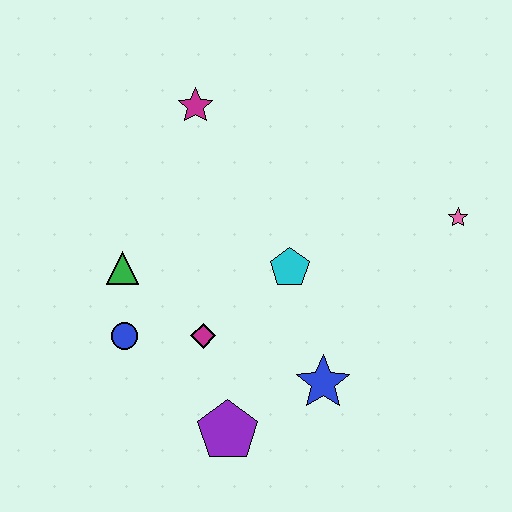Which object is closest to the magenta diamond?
The blue circle is closest to the magenta diamond.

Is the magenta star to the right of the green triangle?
Yes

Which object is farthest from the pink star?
The blue circle is farthest from the pink star.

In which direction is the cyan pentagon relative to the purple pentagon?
The cyan pentagon is above the purple pentagon.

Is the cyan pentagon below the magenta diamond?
No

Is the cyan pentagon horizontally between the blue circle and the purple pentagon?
No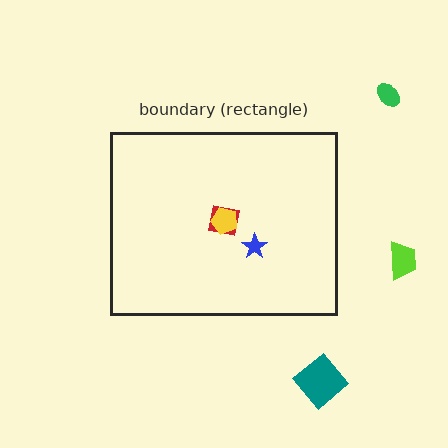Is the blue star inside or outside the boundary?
Inside.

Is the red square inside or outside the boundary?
Inside.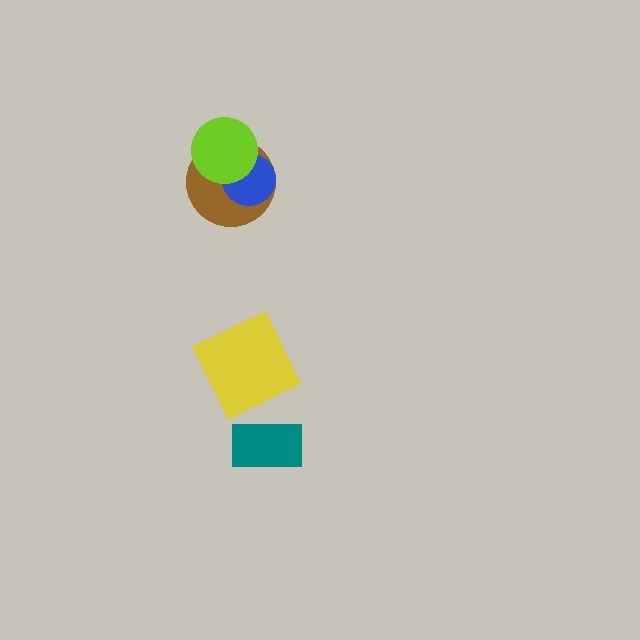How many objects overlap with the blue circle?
2 objects overlap with the blue circle.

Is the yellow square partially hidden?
No, no other shape covers it.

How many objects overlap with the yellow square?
0 objects overlap with the yellow square.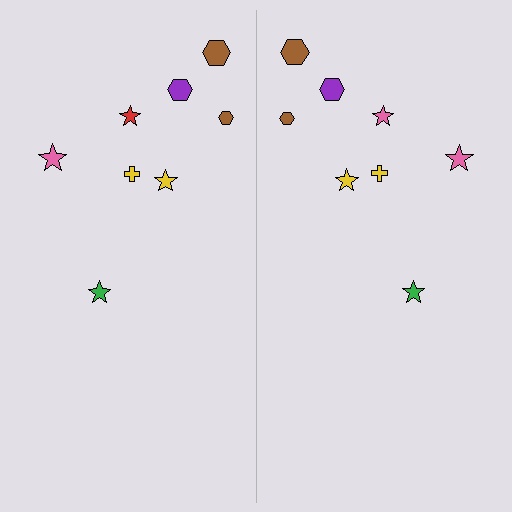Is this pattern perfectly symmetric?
No, the pattern is not perfectly symmetric. The pink star on the right side breaks the symmetry — its mirror counterpart is red.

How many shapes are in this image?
There are 16 shapes in this image.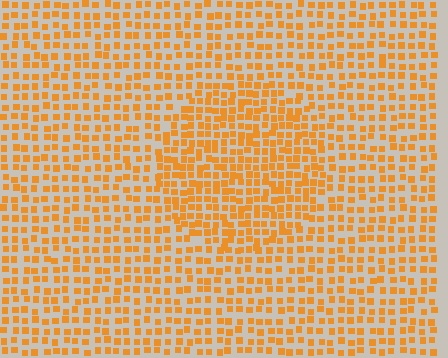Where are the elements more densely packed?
The elements are more densely packed inside the circle boundary.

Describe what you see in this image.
The image contains small orange elements arranged at two different densities. A circle-shaped region is visible where the elements are more densely packed than the surrounding area.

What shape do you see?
I see a circle.